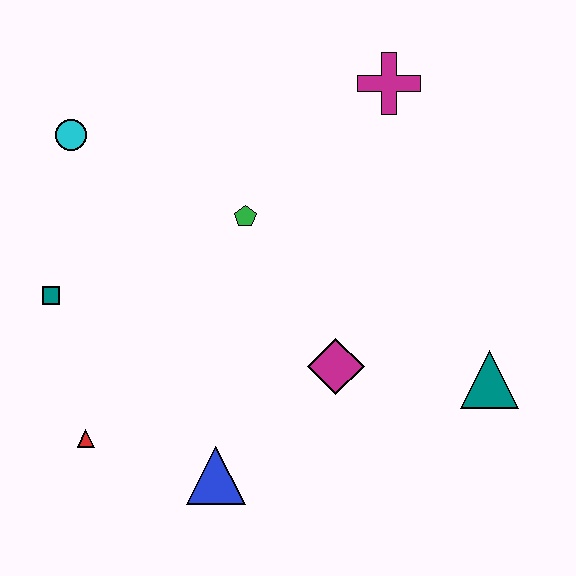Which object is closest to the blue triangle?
The red triangle is closest to the blue triangle.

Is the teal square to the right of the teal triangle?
No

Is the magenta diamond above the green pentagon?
No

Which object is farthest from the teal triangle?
The cyan circle is farthest from the teal triangle.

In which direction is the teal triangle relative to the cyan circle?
The teal triangle is to the right of the cyan circle.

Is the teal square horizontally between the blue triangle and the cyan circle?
No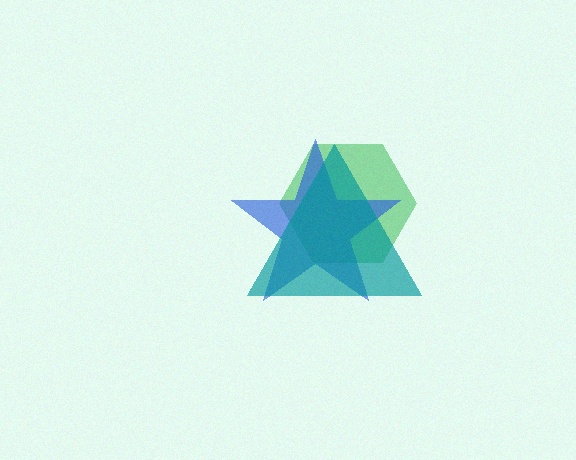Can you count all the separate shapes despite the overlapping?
Yes, there are 3 separate shapes.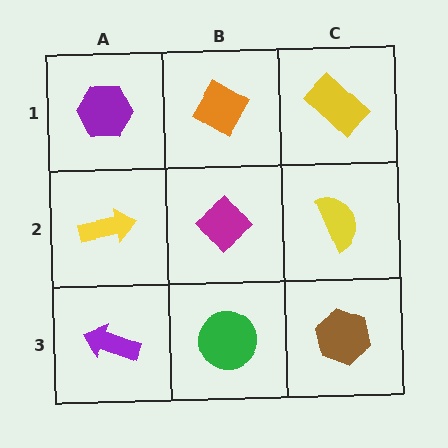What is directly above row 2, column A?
A purple hexagon.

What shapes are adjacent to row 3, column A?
A yellow arrow (row 2, column A), a green circle (row 3, column B).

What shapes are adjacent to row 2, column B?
An orange diamond (row 1, column B), a green circle (row 3, column B), a yellow arrow (row 2, column A), a yellow semicircle (row 2, column C).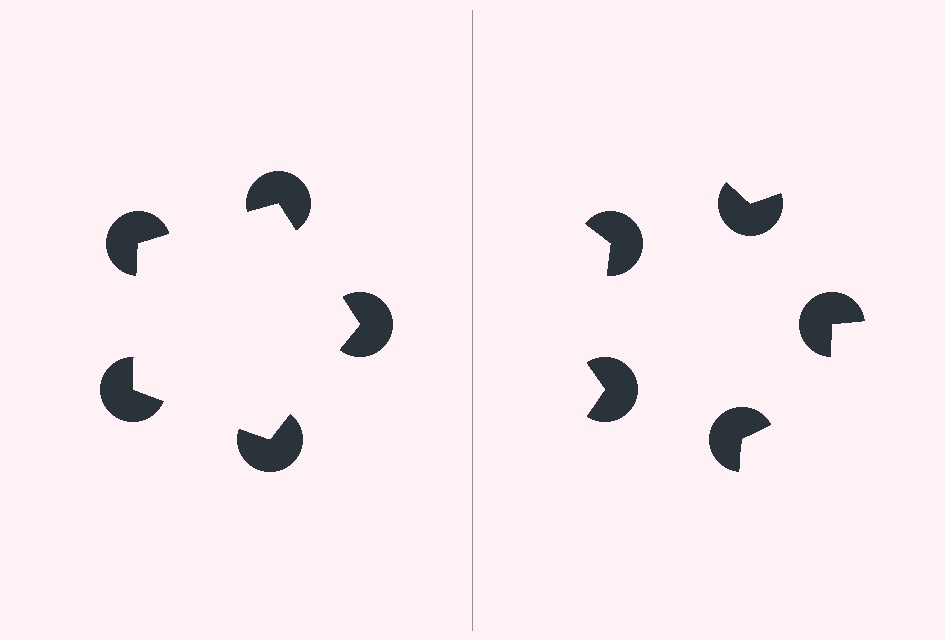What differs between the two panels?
The pac-man discs are positioned identically on both sides; only the wedge orientations differ. On the left they align to a pentagon; on the right they are misaligned.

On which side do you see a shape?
An illusory pentagon appears on the left side. On the right side the wedge cuts are rotated, so no coherent shape forms.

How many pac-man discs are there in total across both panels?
10 — 5 on each side.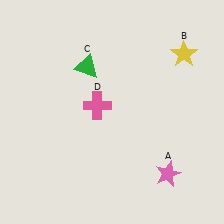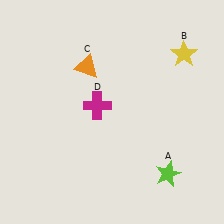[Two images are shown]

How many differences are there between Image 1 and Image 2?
There are 3 differences between the two images.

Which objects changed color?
A changed from pink to lime. C changed from green to orange. D changed from pink to magenta.